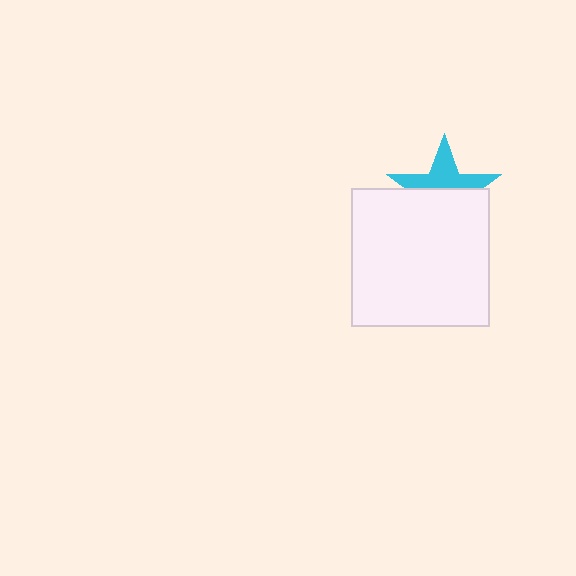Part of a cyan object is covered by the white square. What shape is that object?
It is a star.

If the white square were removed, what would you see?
You would see the complete cyan star.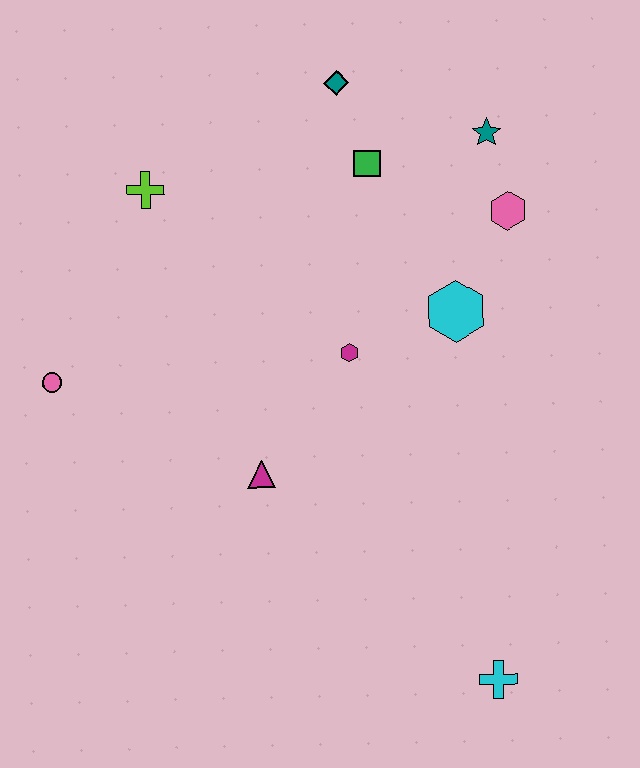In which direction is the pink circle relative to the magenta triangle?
The pink circle is to the left of the magenta triangle.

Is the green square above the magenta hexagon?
Yes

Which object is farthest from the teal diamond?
The cyan cross is farthest from the teal diamond.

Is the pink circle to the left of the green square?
Yes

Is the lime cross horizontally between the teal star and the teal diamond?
No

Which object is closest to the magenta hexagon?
The cyan hexagon is closest to the magenta hexagon.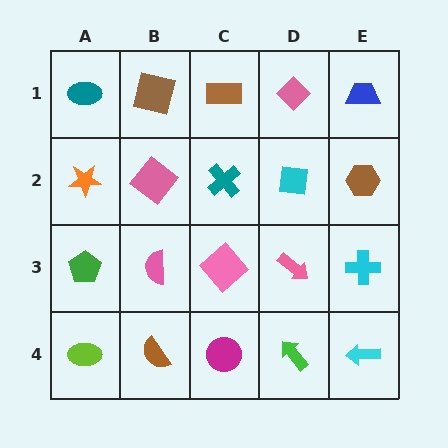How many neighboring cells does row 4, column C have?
3.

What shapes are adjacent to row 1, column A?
An orange star (row 2, column A), a brown square (row 1, column B).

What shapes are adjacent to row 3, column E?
A brown hexagon (row 2, column E), a cyan arrow (row 4, column E), a pink arrow (row 3, column D).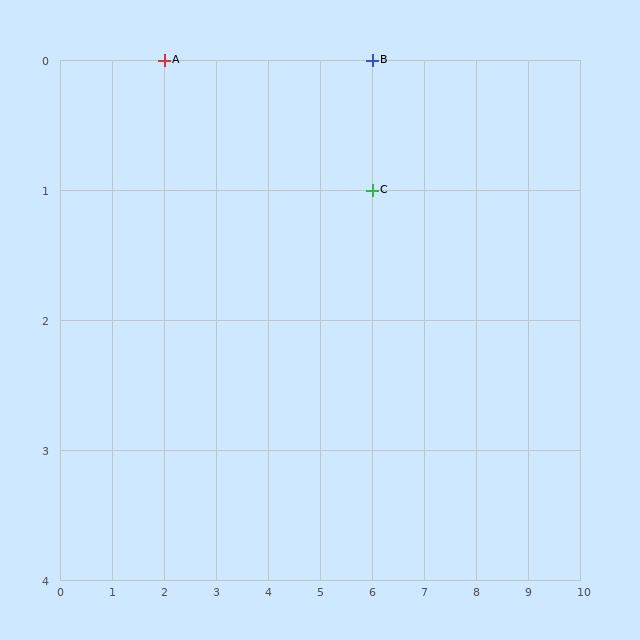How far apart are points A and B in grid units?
Points A and B are 4 columns apart.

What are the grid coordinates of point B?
Point B is at grid coordinates (6, 0).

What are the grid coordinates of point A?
Point A is at grid coordinates (2, 0).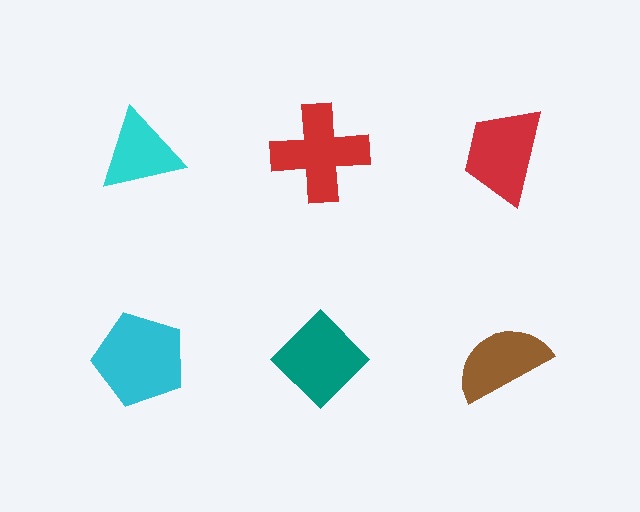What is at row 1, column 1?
A cyan triangle.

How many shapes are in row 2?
3 shapes.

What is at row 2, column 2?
A teal diamond.